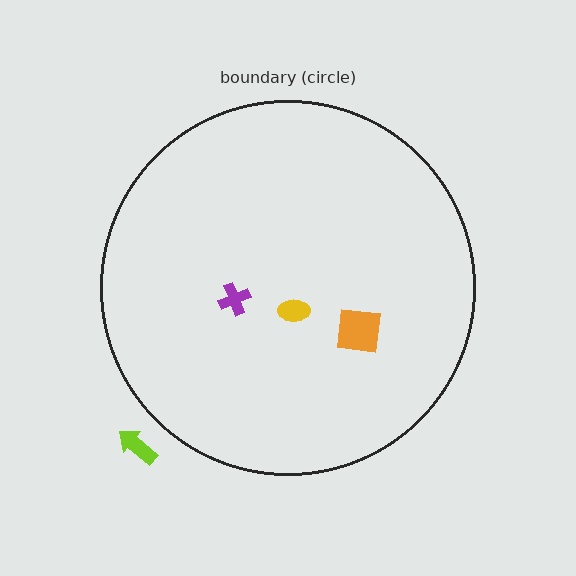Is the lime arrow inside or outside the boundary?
Outside.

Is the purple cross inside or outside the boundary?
Inside.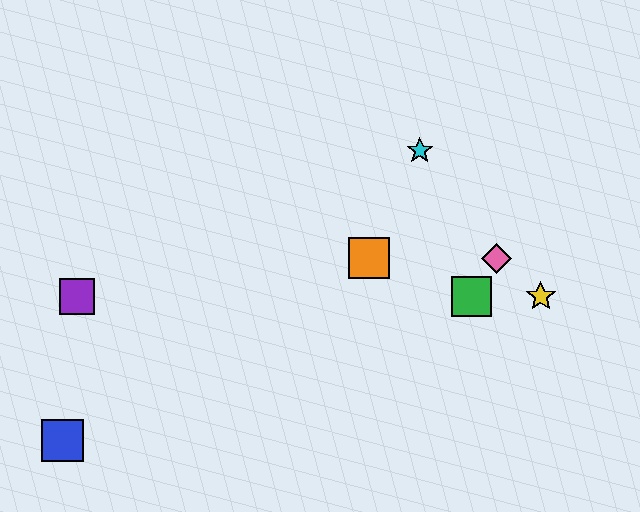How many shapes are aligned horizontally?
4 shapes (the red square, the green square, the yellow star, the purple square) are aligned horizontally.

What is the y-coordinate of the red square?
The red square is at y≈296.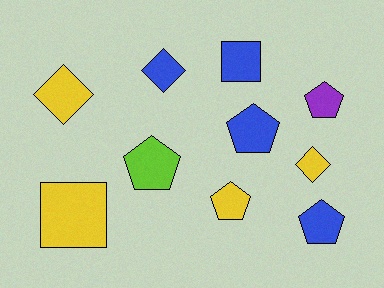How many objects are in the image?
There are 10 objects.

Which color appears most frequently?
Blue, with 4 objects.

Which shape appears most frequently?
Pentagon, with 5 objects.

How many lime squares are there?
There are no lime squares.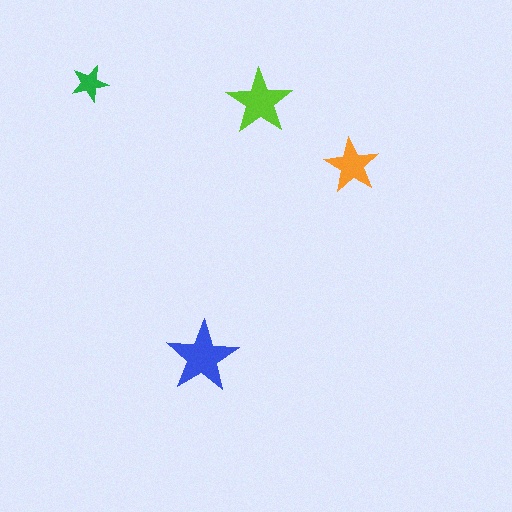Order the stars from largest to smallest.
the blue one, the lime one, the orange one, the green one.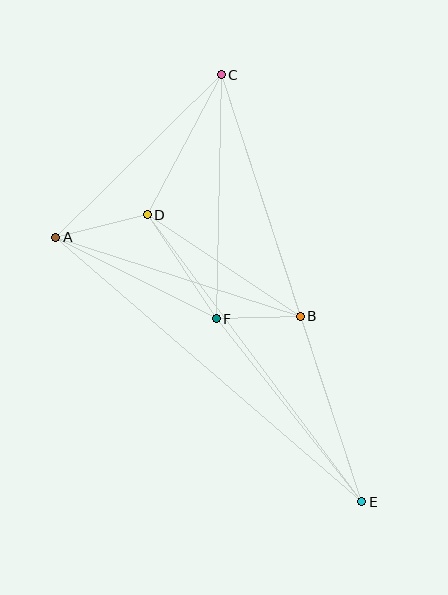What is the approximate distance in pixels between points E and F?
The distance between E and F is approximately 234 pixels.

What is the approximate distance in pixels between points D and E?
The distance between D and E is approximately 358 pixels.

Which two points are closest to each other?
Points B and F are closest to each other.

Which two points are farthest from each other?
Points C and E are farthest from each other.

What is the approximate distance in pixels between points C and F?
The distance between C and F is approximately 244 pixels.